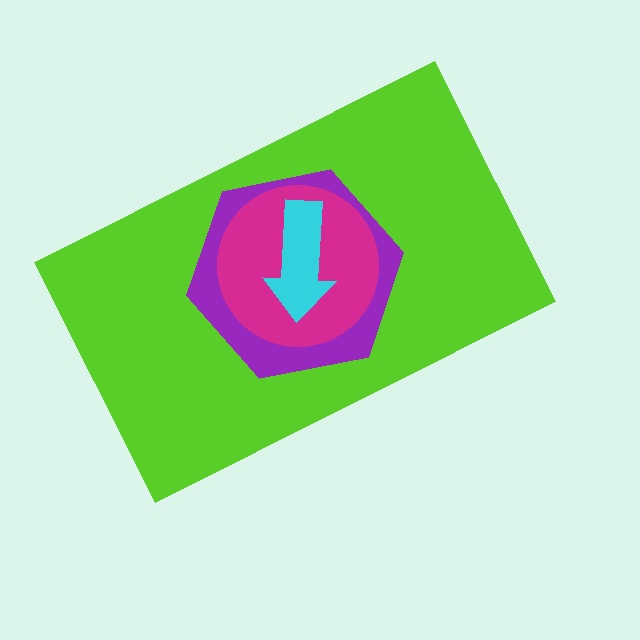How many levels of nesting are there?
4.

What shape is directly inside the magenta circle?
The cyan arrow.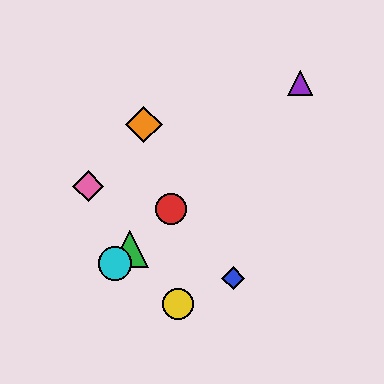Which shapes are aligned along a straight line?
The red circle, the green triangle, the purple triangle, the cyan circle are aligned along a straight line.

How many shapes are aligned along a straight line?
4 shapes (the red circle, the green triangle, the purple triangle, the cyan circle) are aligned along a straight line.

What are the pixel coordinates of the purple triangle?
The purple triangle is at (300, 83).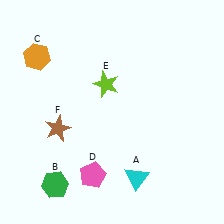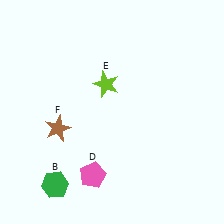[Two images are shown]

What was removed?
The cyan triangle (A), the orange hexagon (C) were removed in Image 2.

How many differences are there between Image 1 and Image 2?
There are 2 differences between the two images.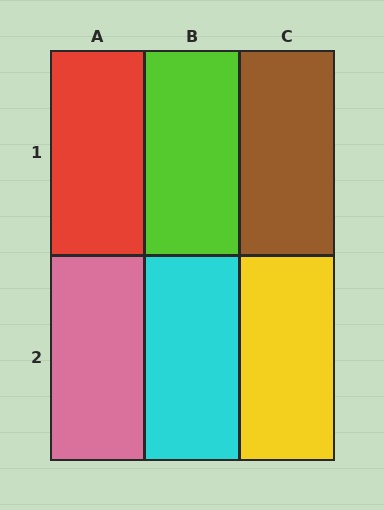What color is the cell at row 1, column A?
Red.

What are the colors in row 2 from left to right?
Pink, cyan, yellow.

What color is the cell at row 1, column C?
Brown.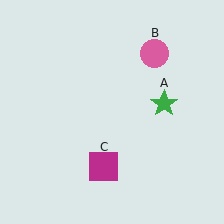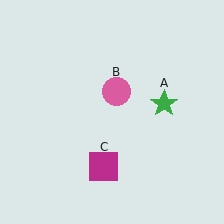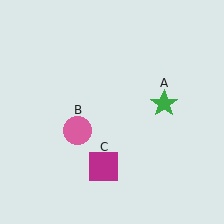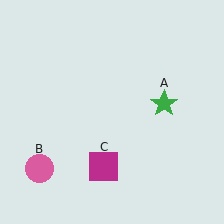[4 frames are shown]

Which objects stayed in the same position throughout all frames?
Green star (object A) and magenta square (object C) remained stationary.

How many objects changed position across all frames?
1 object changed position: pink circle (object B).